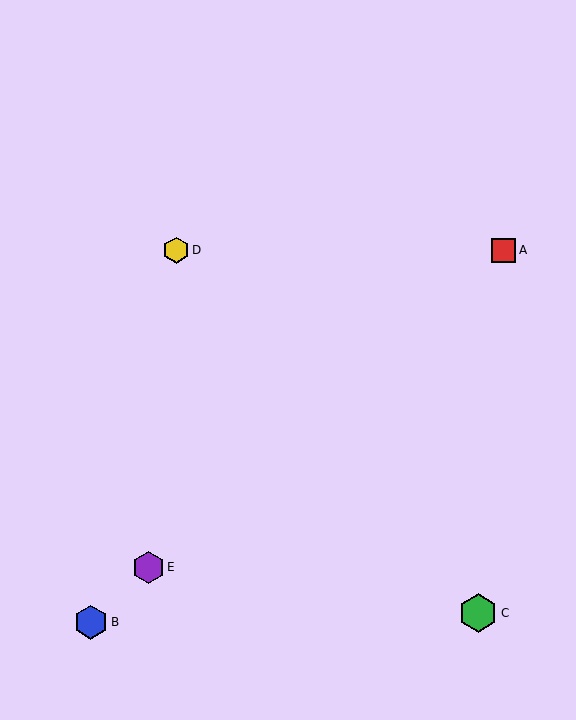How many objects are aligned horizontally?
2 objects (A, D) are aligned horizontally.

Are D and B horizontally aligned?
No, D is at y≈250 and B is at y≈622.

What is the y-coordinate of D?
Object D is at y≈250.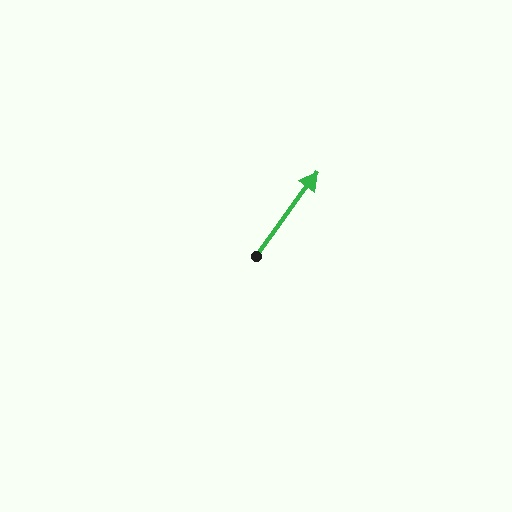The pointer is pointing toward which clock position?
Roughly 1 o'clock.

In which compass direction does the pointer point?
Northeast.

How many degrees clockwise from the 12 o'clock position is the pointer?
Approximately 36 degrees.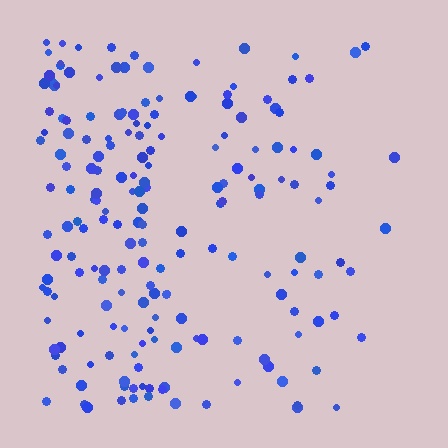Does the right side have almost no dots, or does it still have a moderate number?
Still a moderate number, just noticeably fewer than the left.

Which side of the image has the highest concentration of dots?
The left.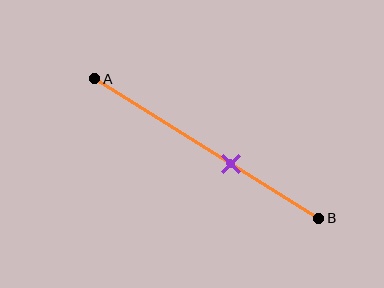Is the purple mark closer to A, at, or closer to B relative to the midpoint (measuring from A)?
The purple mark is closer to point B than the midpoint of segment AB.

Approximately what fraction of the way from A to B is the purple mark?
The purple mark is approximately 60% of the way from A to B.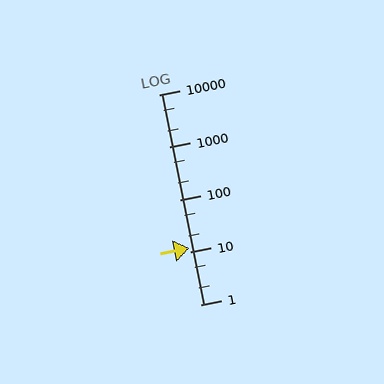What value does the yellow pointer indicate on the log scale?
The pointer indicates approximately 12.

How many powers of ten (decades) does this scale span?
The scale spans 4 decades, from 1 to 10000.